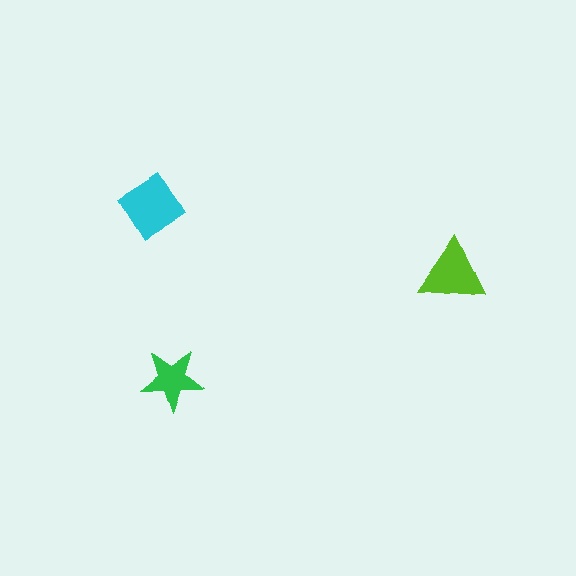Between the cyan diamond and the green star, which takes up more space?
The cyan diamond.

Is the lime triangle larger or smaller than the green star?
Larger.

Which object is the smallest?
The green star.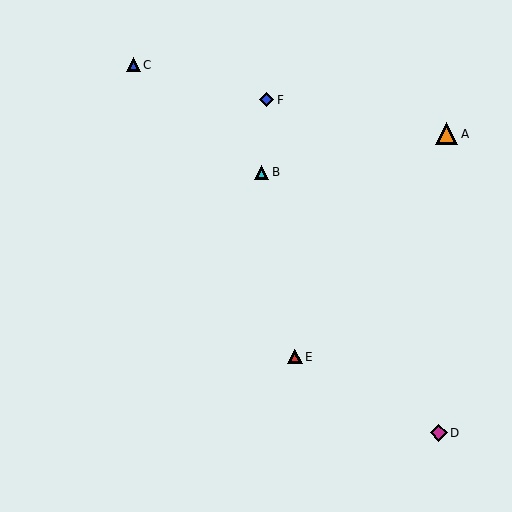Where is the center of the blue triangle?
The center of the blue triangle is at (133, 65).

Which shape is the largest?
The orange triangle (labeled A) is the largest.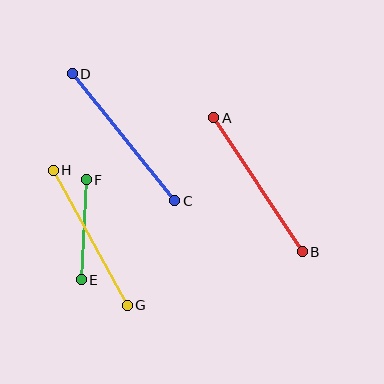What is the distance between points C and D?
The distance is approximately 163 pixels.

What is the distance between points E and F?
The distance is approximately 100 pixels.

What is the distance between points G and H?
The distance is approximately 154 pixels.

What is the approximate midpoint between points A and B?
The midpoint is at approximately (258, 185) pixels.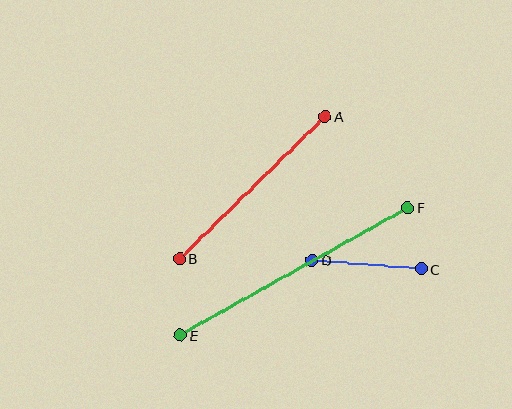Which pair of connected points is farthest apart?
Points E and F are farthest apart.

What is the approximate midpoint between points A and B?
The midpoint is at approximately (253, 188) pixels.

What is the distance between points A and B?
The distance is approximately 203 pixels.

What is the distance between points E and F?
The distance is approximately 261 pixels.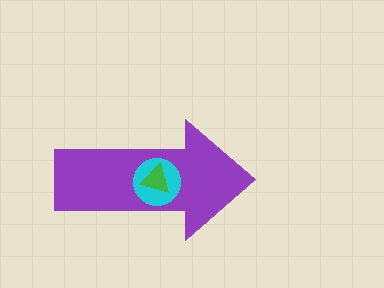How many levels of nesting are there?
3.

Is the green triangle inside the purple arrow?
Yes.